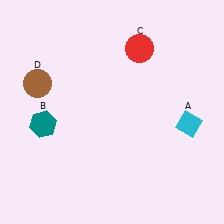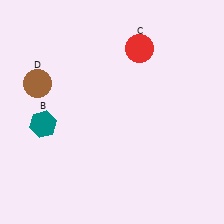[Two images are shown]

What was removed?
The cyan diamond (A) was removed in Image 2.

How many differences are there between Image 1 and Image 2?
There is 1 difference between the two images.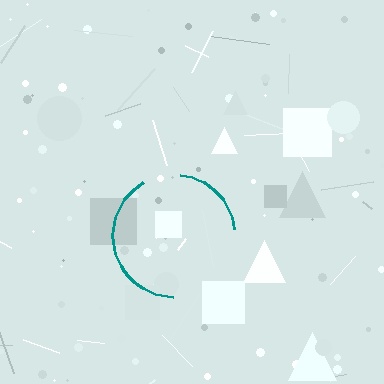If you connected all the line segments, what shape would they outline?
They would outline a circle.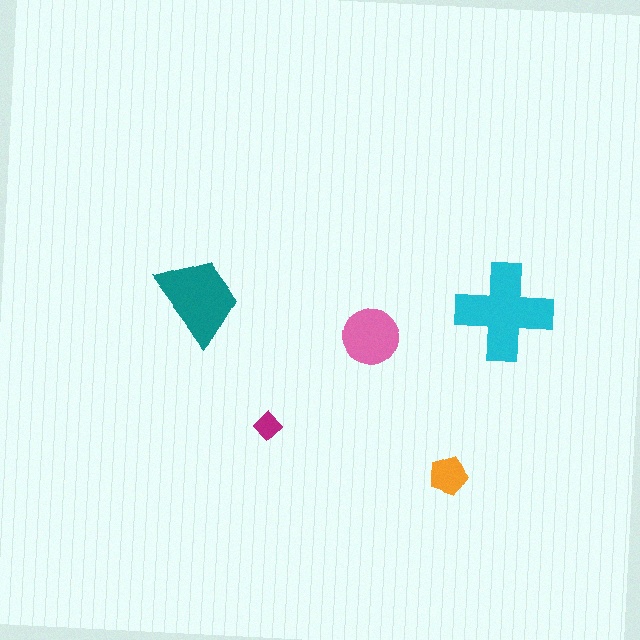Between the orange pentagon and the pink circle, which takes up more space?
The pink circle.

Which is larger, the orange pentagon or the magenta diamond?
The orange pentagon.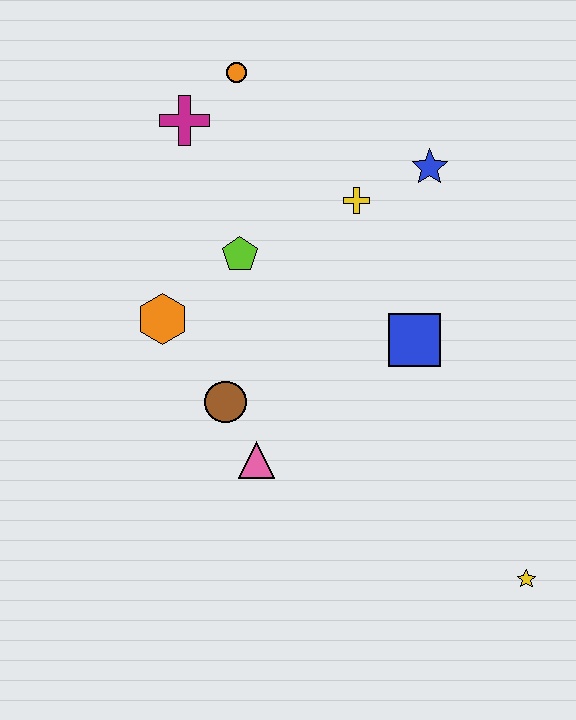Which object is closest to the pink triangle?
The brown circle is closest to the pink triangle.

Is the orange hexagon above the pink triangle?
Yes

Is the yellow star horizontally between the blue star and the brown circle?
No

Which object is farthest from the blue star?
The yellow star is farthest from the blue star.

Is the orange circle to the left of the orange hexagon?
No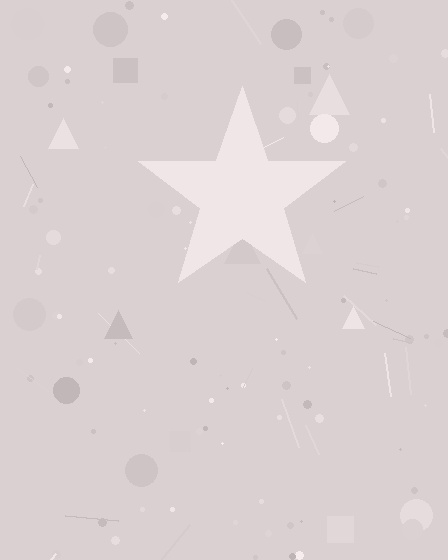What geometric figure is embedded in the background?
A star is embedded in the background.